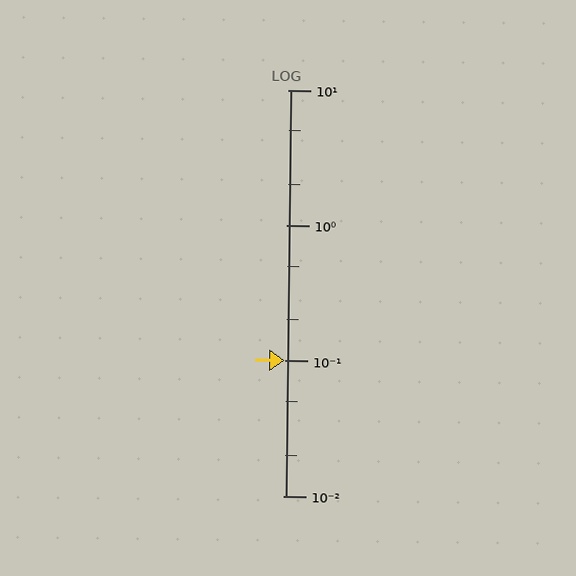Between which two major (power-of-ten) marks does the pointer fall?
The pointer is between 0.1 and 1.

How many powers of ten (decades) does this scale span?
The scale spans 3 decades, from 0.01 to 10.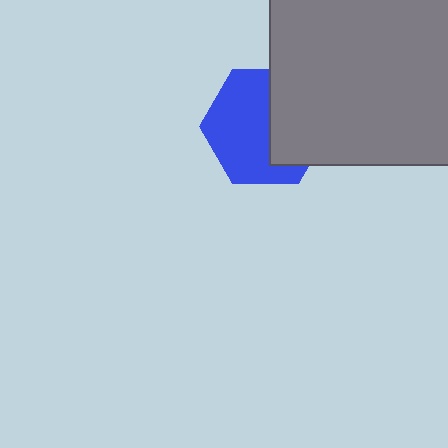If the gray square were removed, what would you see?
You would see the complete blue hexagon.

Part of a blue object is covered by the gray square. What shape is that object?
It is a hexagon.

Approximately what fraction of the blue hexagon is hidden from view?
Roughly 41% of the blue hexagon is hidden behind the gray square.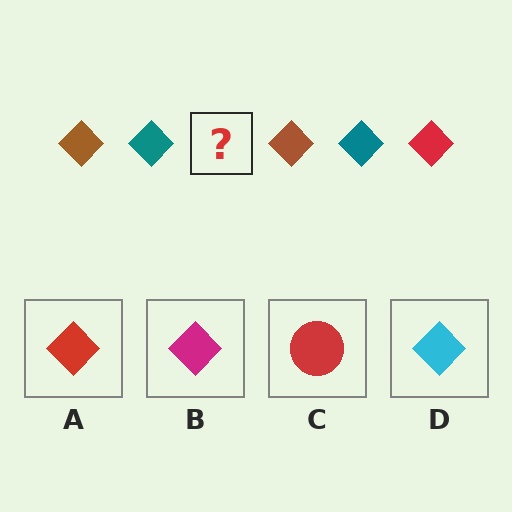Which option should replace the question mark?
Option A.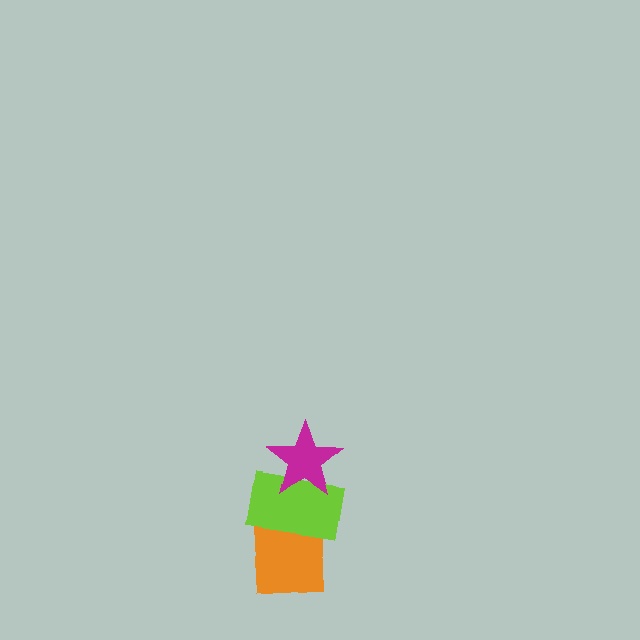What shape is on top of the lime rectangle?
The magenta star is on top of the lime rectangle.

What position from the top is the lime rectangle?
The lime rectangle is 2nd from the top.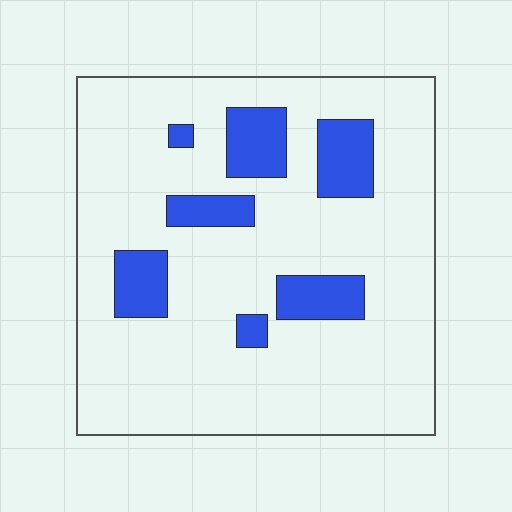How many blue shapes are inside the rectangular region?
7.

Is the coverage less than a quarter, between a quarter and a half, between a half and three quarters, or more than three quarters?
Less than a quarter.